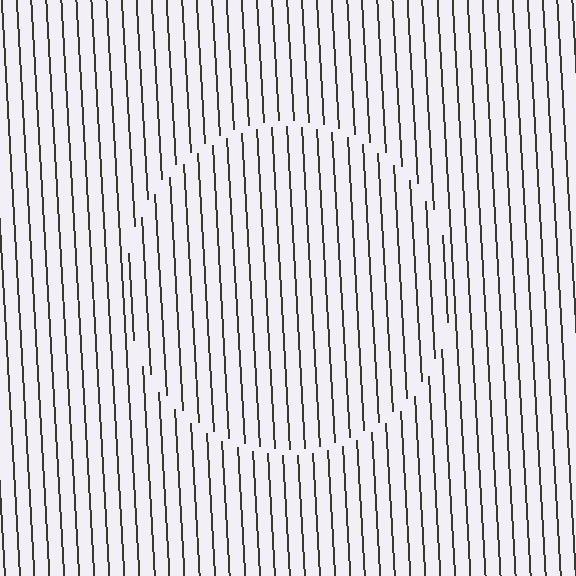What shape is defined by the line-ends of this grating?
An illusory circle. The interior of the shape contains the same grating, shifted by half a period — the contour is defined by the phase discontinuity where line-ends from the inner and outer gratings abut.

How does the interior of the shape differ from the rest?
The interior of the shape contains the same grating, shifted by half a period — the contour is defined by the phase discontinuity where line-ends from the inner and outer gratings abut.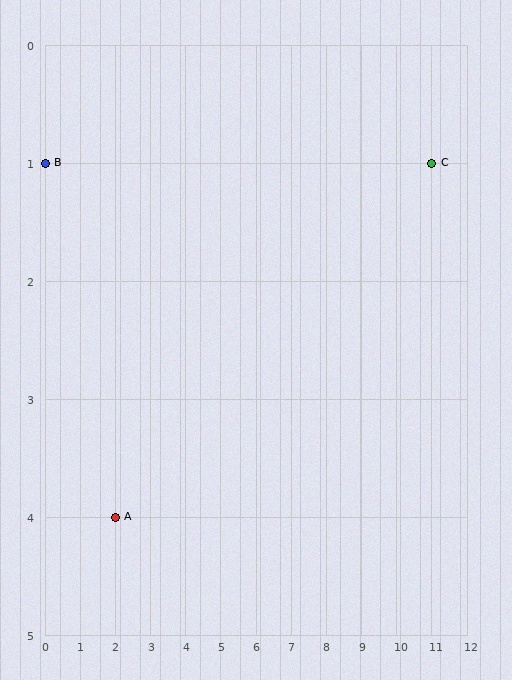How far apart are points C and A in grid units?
Points C and A are 9 columns and 3 rows apart (about 9.5 grid units diagonally).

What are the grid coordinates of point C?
Point C is at grid coordinates (11, 1).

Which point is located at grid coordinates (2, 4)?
Point A is at (2, 4).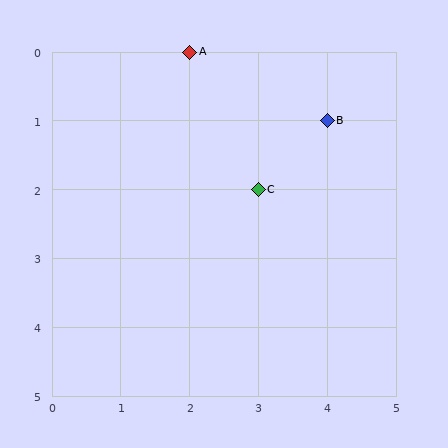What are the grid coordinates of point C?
Point C is at grid coordinates (3, 2).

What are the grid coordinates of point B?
Point B is at grid coordinates (4, 1).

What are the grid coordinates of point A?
Point A is at grid coordinates (2, 0).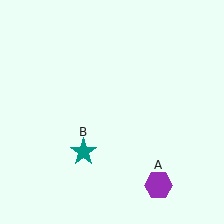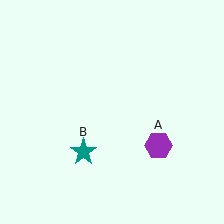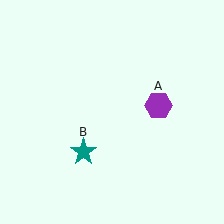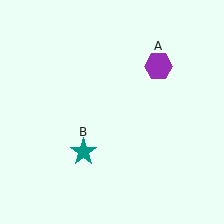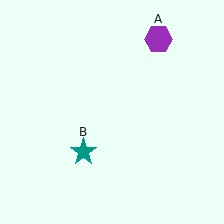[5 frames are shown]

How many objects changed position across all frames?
1 object changed position: purple hexagon (object A).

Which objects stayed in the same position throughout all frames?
Teal star (object B) remained stationary.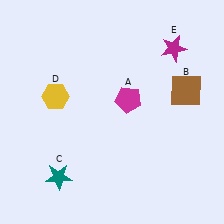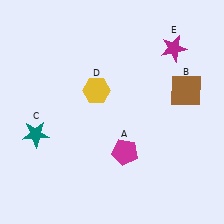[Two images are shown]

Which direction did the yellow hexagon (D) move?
The yellow hexagon (D) moved right.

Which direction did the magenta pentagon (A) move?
The magenta pentagon (A) moved down.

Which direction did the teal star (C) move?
The teal star (C) moved up.